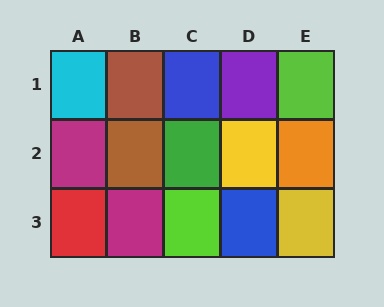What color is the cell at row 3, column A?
Red.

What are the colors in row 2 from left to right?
Magenta, brown, green, yellow, orange.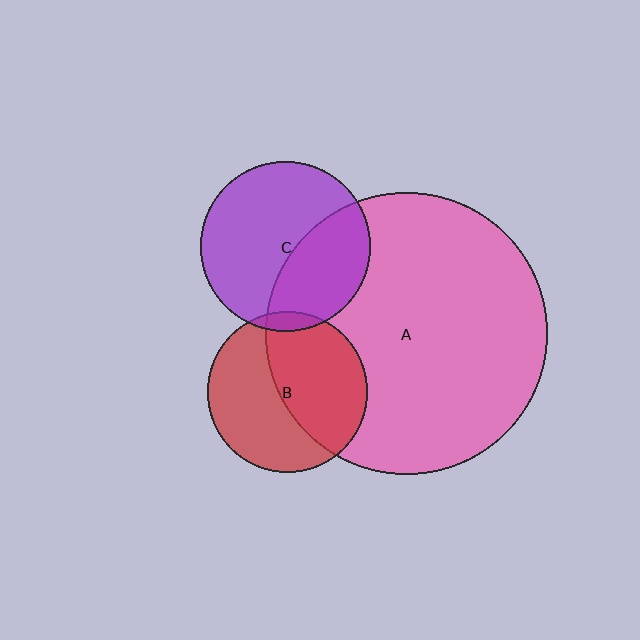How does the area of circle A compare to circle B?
Approximately 3.1 times.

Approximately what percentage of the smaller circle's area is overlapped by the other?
Approximately 50%.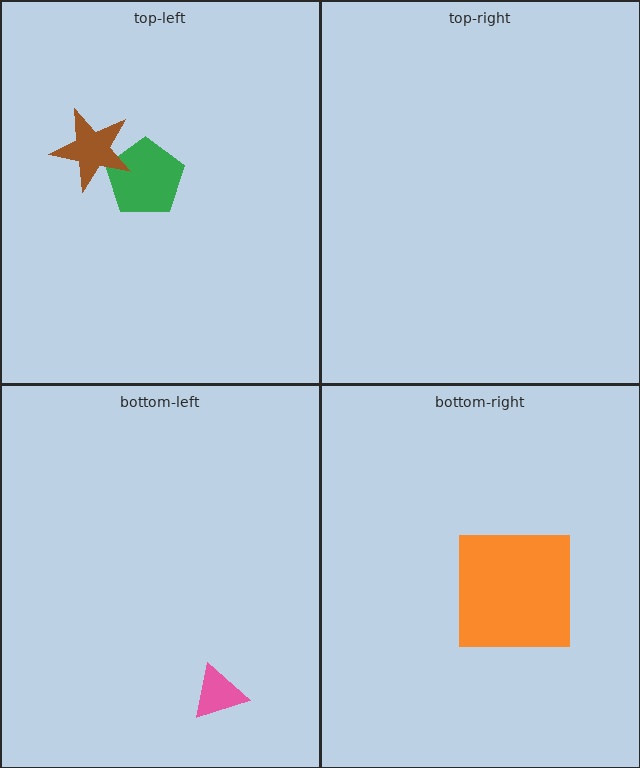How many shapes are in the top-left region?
2.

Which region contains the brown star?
The top-left region.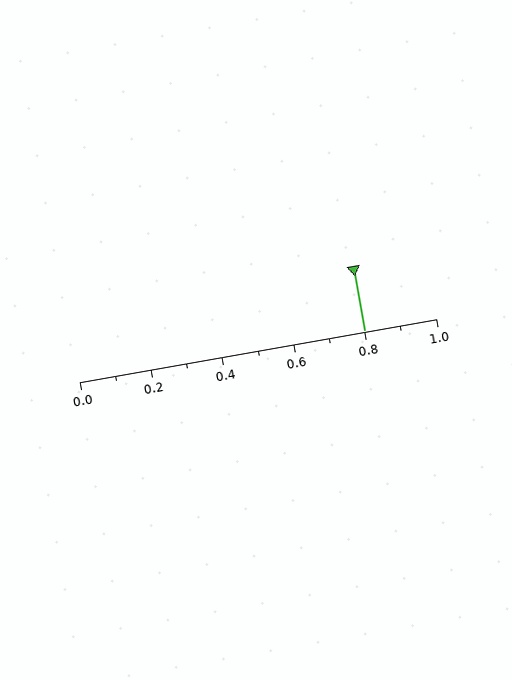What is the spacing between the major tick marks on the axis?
The major ticks are spaced 0.2 apart.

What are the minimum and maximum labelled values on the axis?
The axis runs from 0.0 to 1.0.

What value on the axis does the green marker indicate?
The marker indicates approximately 0.8.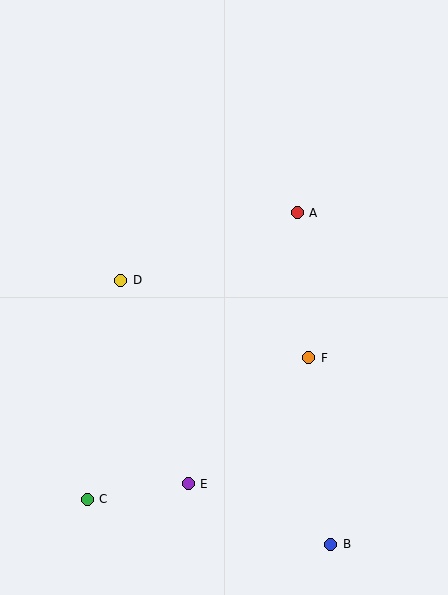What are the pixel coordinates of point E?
Point E is at (188, 484).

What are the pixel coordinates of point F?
Point F is at (309, 358).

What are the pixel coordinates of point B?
Point B is at (331, 544).